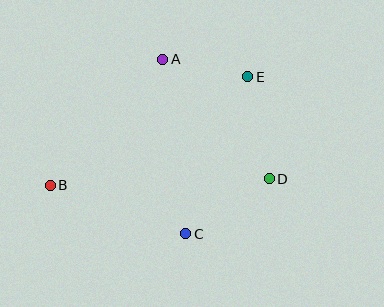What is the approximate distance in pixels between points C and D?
The distance between C and D is approximately 100 pixels.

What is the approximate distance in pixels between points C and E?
The distance between C and E is approximately 169 pixels.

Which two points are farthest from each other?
Points B and E are farthest from each other.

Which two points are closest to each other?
Points A and E are closest to each other.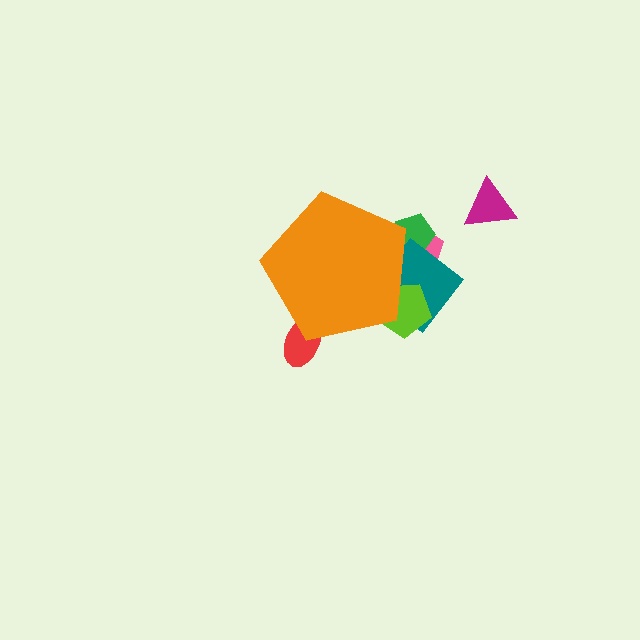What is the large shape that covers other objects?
An orange pentagon.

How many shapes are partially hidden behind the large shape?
5 shapes are partially hidden.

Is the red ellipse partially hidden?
Yes, the red ellipse is partially hidden behind the orange pentagon.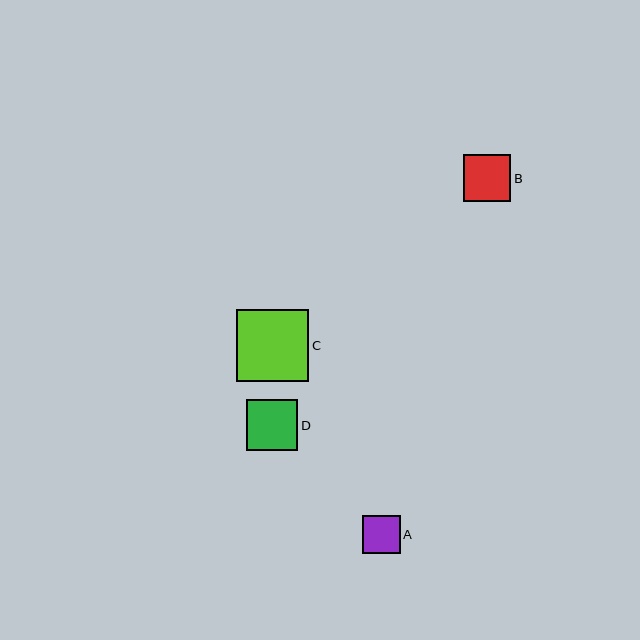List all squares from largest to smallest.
From largest to smallest: C, D, B, A.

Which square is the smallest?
Square A is the smallest with a size of approximately 38 pixels.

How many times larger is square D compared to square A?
Square D is approximately 1.4 times the size of square A.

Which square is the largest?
Square C is the largest with a size of approximately 72 pixels.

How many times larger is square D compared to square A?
Square D is approximately 1.4 times the size of square A.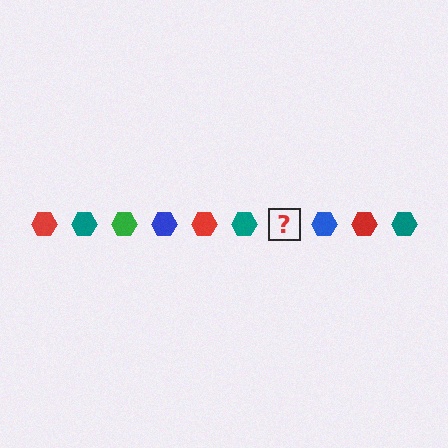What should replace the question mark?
The question mark should be replaced with a green hexagon.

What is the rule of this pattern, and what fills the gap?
The rule is that the pattern cycles through red, teal, green, blue hexagons. The gap should be filled with a green hexagon.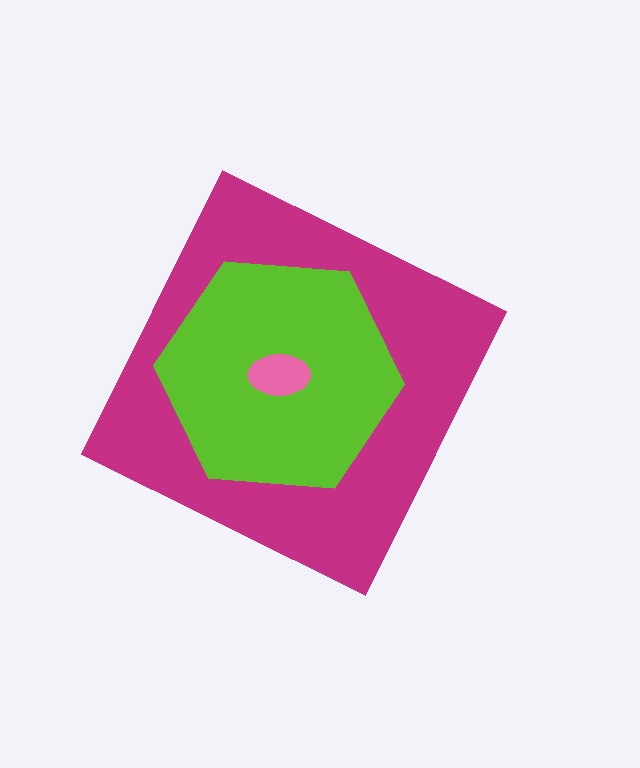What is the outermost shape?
The magenta diamond.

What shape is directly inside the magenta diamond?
The lime hexagon.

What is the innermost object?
The pink ellipse.